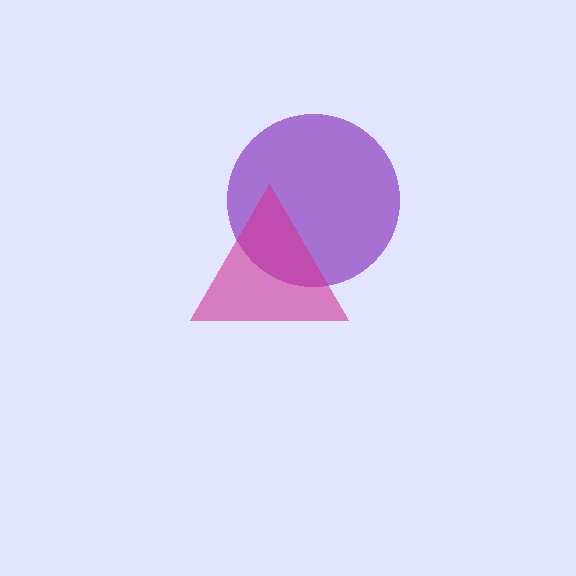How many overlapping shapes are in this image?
There are 2 overlapping shapes in the image.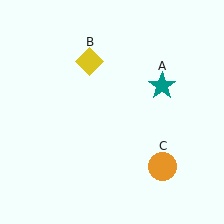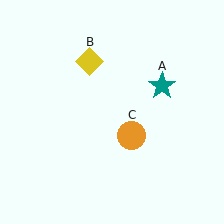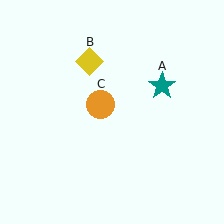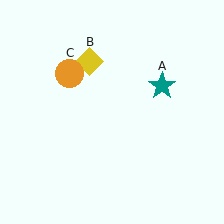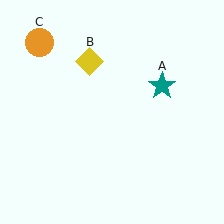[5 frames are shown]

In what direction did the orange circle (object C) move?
The orange circle (object C) moved up and to the left.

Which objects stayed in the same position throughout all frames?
Teal star (object A) and yellow diamond (object B) remained stationary.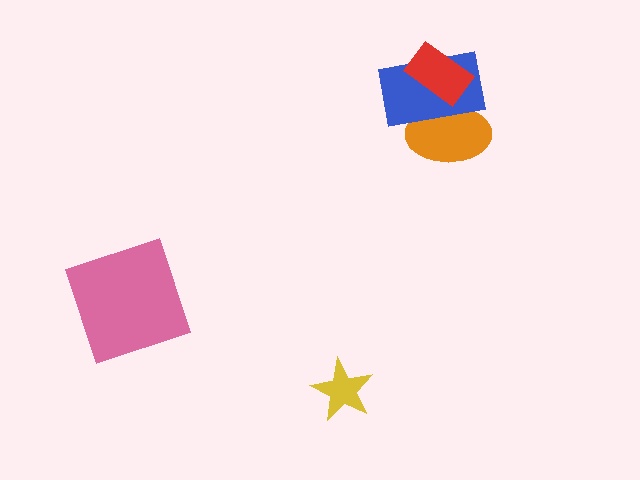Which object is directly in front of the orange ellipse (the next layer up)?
The blue rectangle is directly in front of the orange ellipse.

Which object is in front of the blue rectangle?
The red rectangle is in front of the blue rectangle.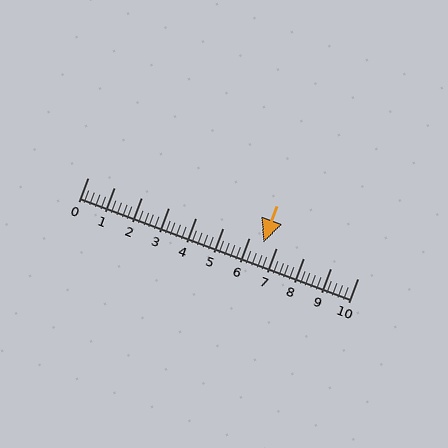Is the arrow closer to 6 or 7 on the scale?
The arrow is closer to 7.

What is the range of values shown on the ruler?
The ruler shows values from 0 to 10.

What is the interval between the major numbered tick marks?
The major tick marks are spaced 1 units apart.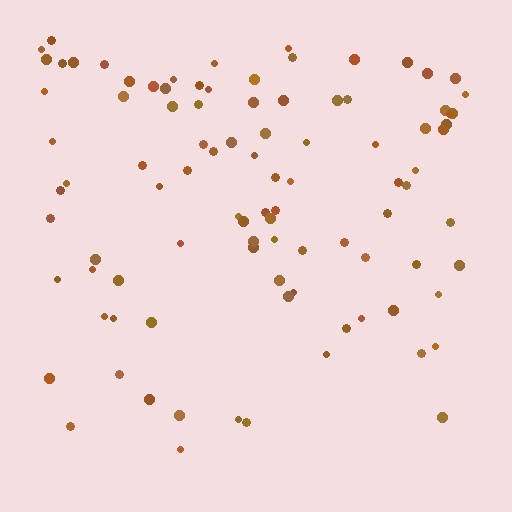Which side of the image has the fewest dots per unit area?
The bottom.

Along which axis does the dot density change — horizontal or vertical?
Vertical.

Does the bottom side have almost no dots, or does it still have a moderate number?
Still a moderate number, just noticeably fewer than the top.